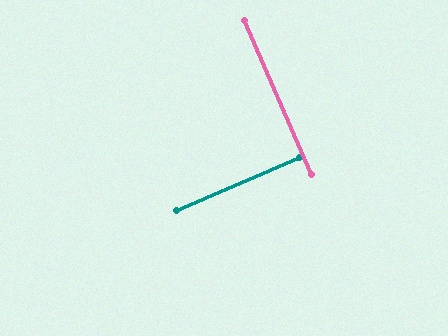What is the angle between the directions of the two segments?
Approximately 90 degrees.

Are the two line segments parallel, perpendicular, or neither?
Perpendicular — they meet at approximately 90°.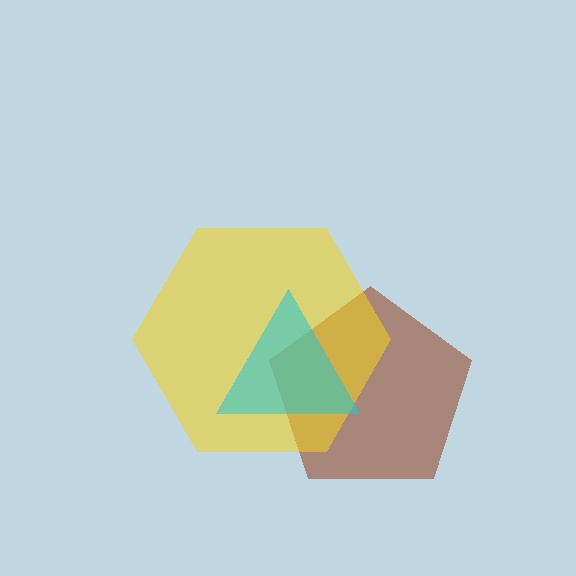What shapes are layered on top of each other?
The layered shapes are: a brown pentagon, a yellow hexagon, a cyan triangle.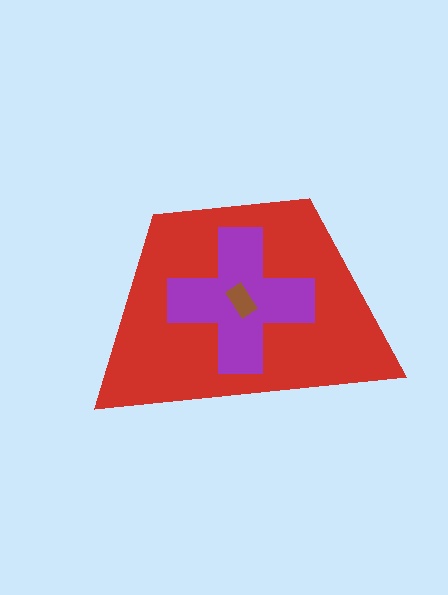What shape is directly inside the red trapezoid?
The purple cross.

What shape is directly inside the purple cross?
The brown rectangle.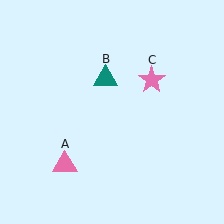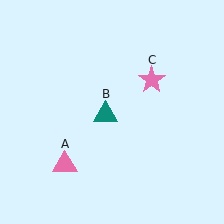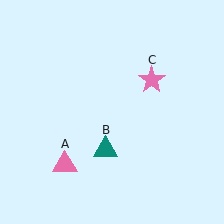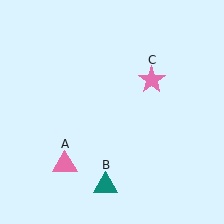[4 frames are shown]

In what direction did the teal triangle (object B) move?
The teal triangle (object B) moved down.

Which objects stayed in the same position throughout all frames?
Pink triangle (object A) and pink star (object C) remained stationary.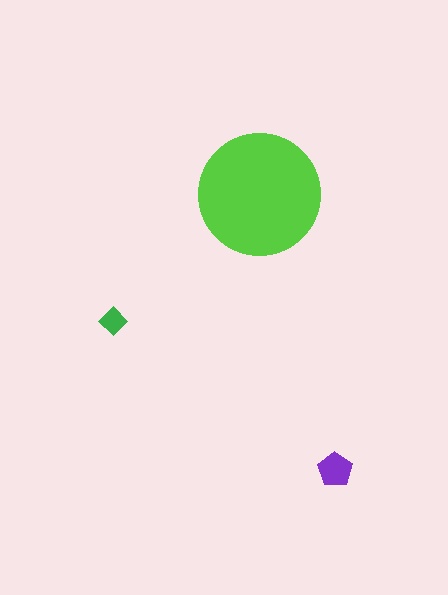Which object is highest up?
The lime circle is topmost.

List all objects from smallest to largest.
The green diamond, the purple pentagon, the lime circle.